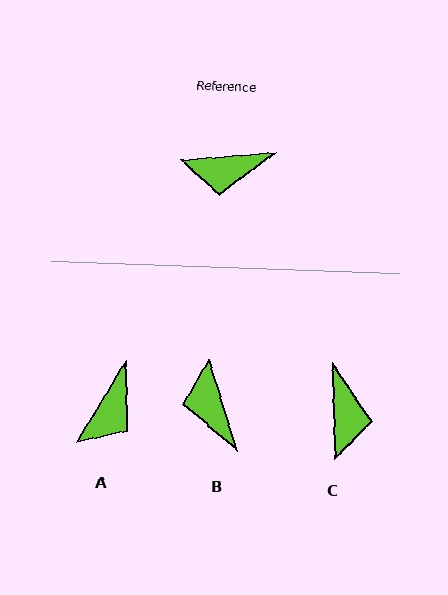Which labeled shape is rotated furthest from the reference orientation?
C, about 87 degrees away.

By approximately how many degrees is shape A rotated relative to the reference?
Approximately 54 degrees counter-clockwise.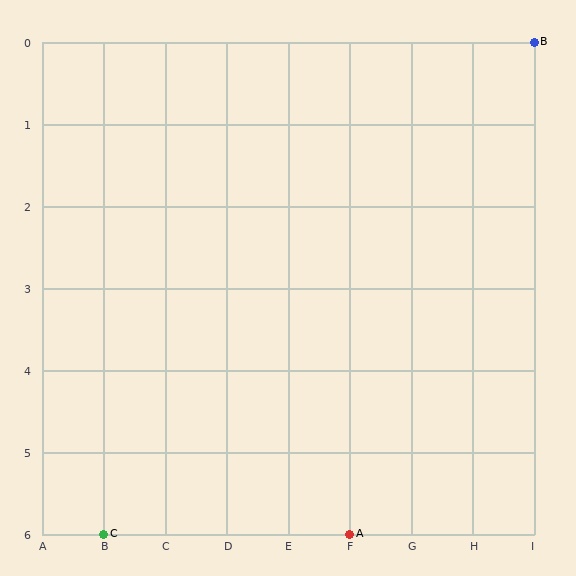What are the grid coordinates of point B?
Point B is at grid coordinates (I, 0).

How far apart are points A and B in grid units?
Points A and B are 3 columns and 6 rows apart (about 6.7 grid units diagonally).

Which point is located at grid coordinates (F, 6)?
Point A is at (F, 6).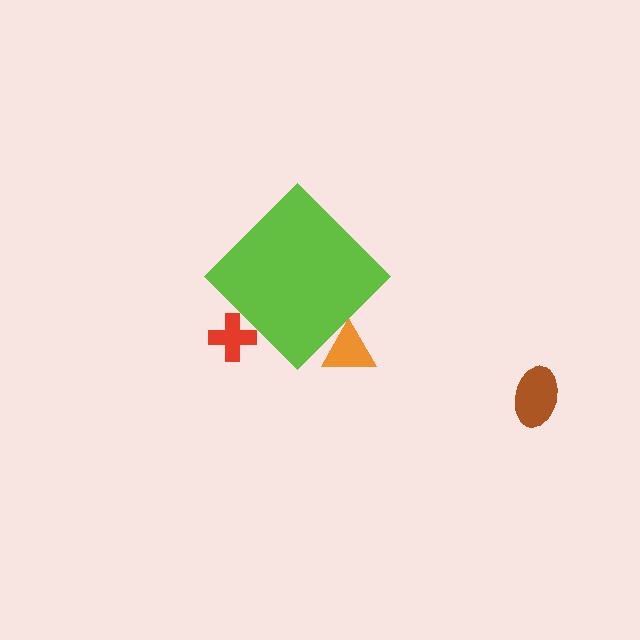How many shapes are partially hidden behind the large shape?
2 shapes are partially hidden.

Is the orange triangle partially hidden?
Yes, the orange triangle is partially hidden behind the lime diamond.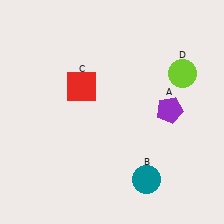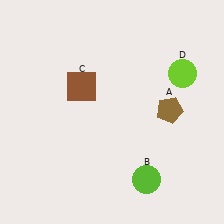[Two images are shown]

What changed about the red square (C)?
In Image 1, C is red. In Image 2, it changed to brown.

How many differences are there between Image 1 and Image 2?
There are 3 differences between the two images.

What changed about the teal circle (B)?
In Image 1, B is teal. In Image 2, it changed to lime.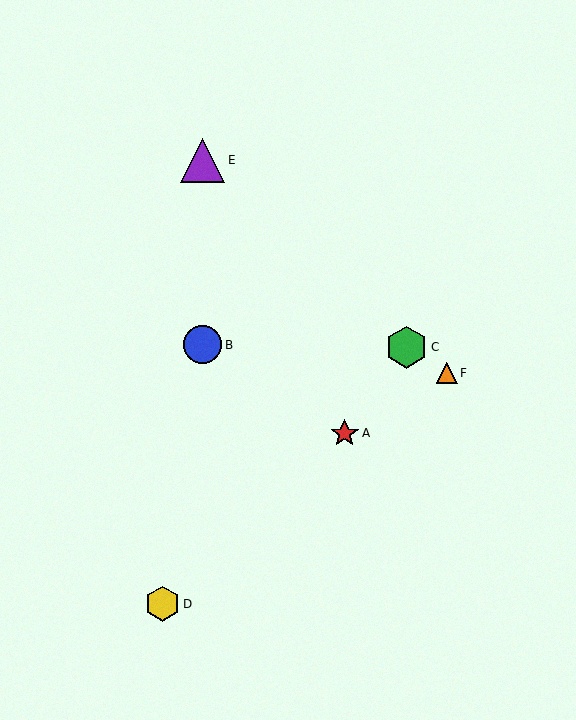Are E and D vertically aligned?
No, E is at x≈203 and D is at x≈162.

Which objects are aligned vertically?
Objects B, E are aligned vertically.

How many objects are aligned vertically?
2 objects (B, E) are aligned vertically.